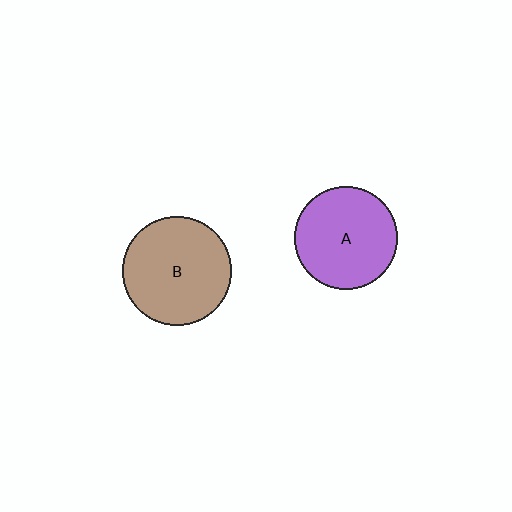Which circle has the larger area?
Circle B (brown).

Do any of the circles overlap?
No, none of the circles overlap.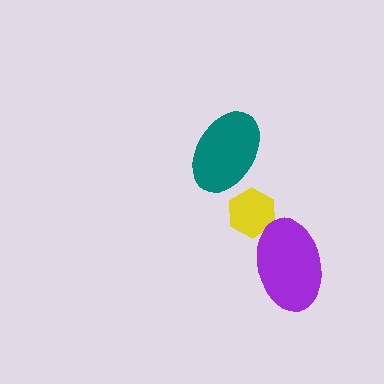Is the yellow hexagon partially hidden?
Yes, it is partially covered by another shape.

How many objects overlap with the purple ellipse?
1 object overlaps with the purple ellipse.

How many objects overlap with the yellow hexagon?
1 object overlaps with the yellow hexagon.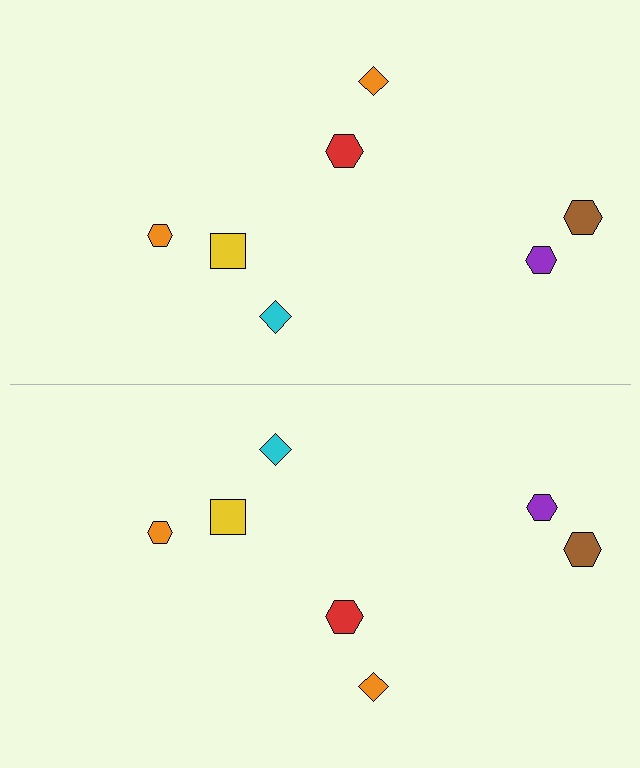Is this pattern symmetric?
Yes, this pattern has bilateral (reflection) symmetry.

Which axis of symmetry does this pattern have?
The pattern has a horizontal axis of symmetry running through the center of the image.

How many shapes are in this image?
There are 14 shapes in this image.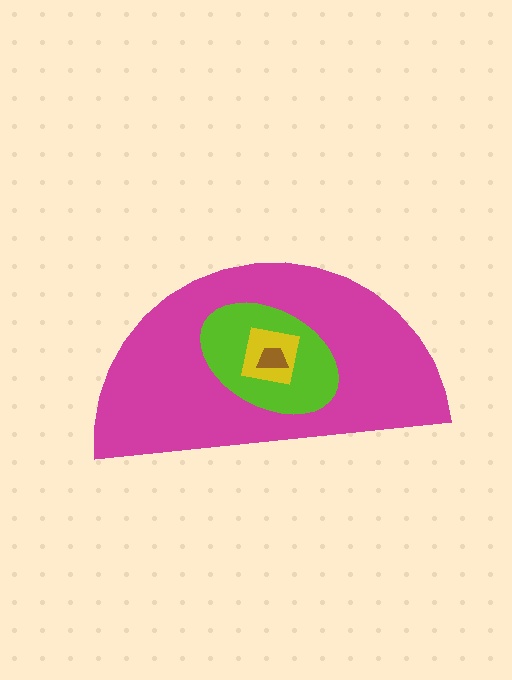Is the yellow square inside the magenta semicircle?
Yes.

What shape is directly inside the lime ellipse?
The yellow square.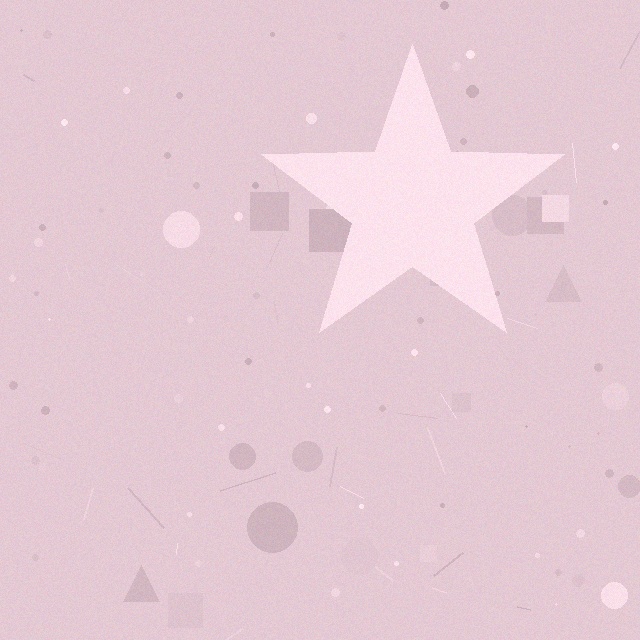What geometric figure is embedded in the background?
A star is embedded in the background.